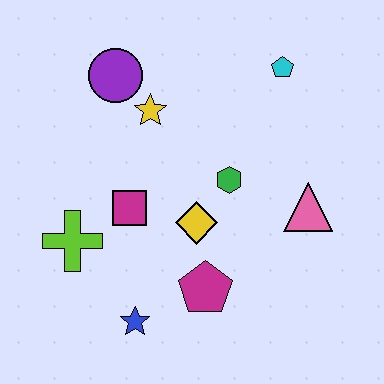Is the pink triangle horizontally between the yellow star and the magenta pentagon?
No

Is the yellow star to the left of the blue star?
No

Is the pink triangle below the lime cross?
No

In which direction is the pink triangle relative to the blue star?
The pink triangle is to the right of the blue star.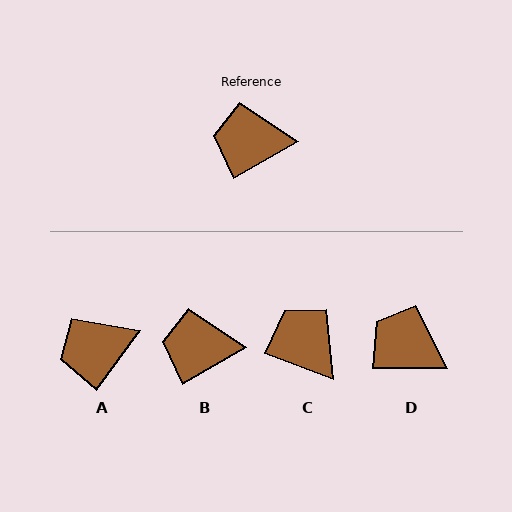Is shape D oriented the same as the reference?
No, it is off by about 29 degrees.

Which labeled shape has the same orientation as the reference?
B.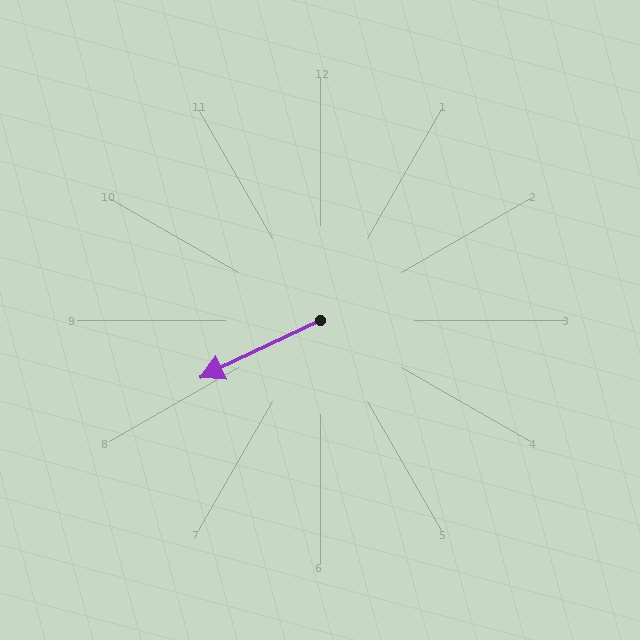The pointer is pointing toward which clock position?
Roughly 8 o'clock.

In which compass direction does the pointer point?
Southwest.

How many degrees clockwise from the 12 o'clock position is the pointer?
Approximately 244 degrees.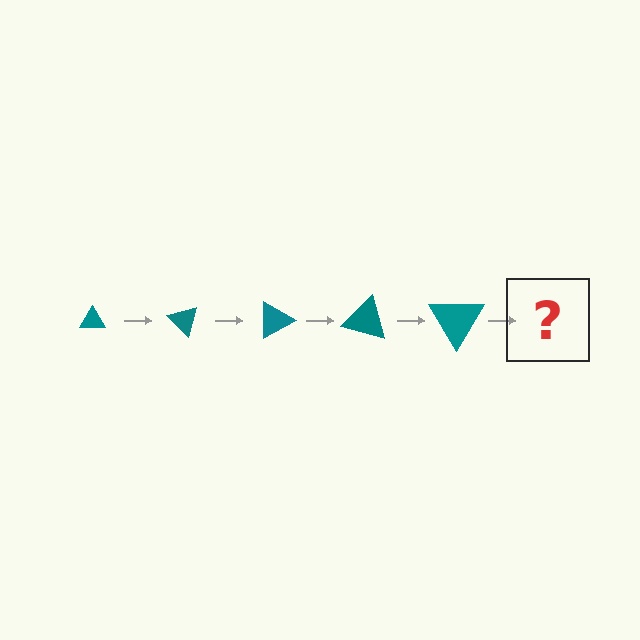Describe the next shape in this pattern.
It should be a triangle, larger than the previous one and rotated 225 degrees from the start.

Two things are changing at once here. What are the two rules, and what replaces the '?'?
The two rules are that the triangle grows larger each step and it rotates 45 degrees each step. The '?' should be a triangle, larger than the previous one and rotated 225 degrees from the start.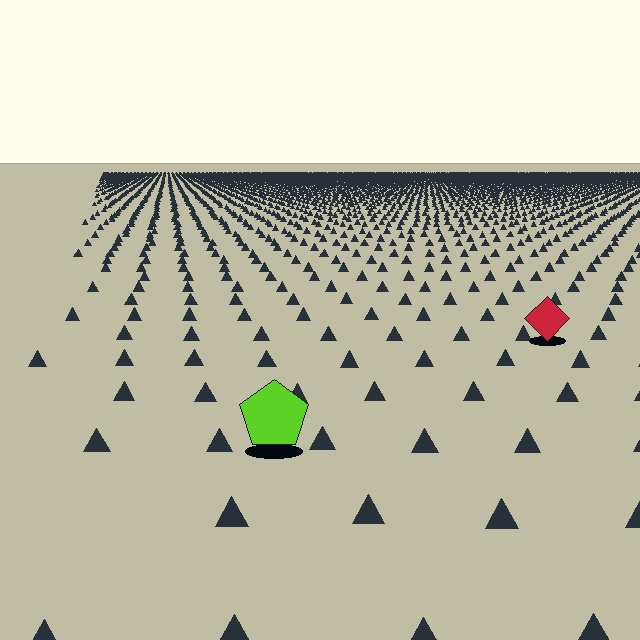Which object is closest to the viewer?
The lime pentagon is closest. The texture marks near it are larger and more spread out.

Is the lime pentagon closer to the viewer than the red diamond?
Yes. The lime pentagon is closer — you can tell from the texture gradient: the ground texture is coarser near it.